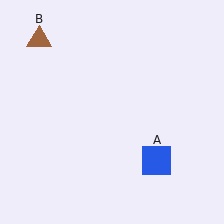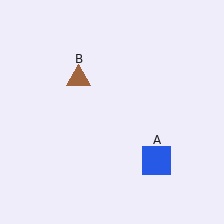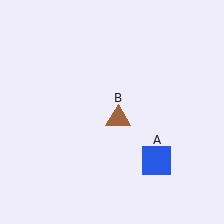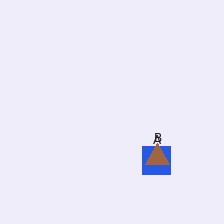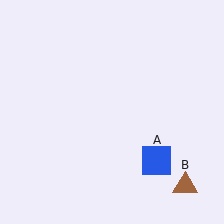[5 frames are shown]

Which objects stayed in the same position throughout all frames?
Blue square (object A) remained stationary.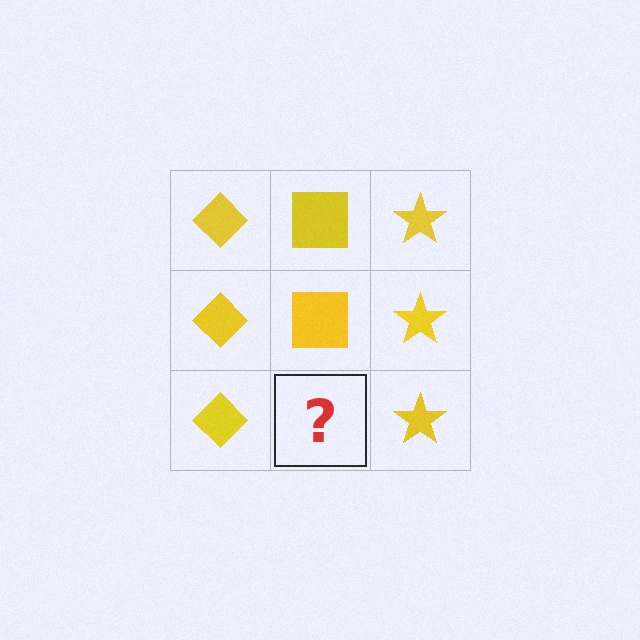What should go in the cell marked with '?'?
The missing cell should contain a yellow square.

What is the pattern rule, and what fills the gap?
The rule is that each column has a consistent shape. The gap should be filled with a yellow square.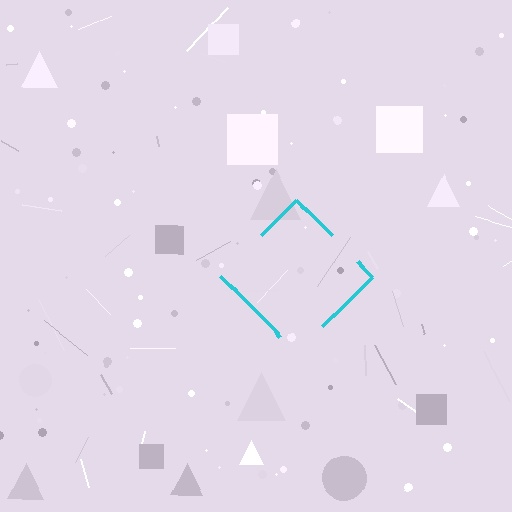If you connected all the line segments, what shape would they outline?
They would outline a diamond.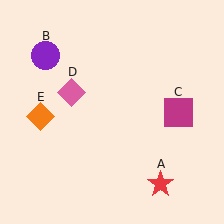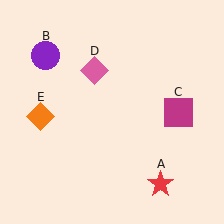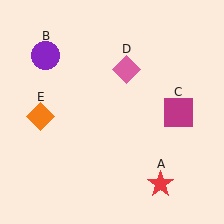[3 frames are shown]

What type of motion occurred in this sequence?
The pink diamond (object D) rotated clockwise around the center of the scene.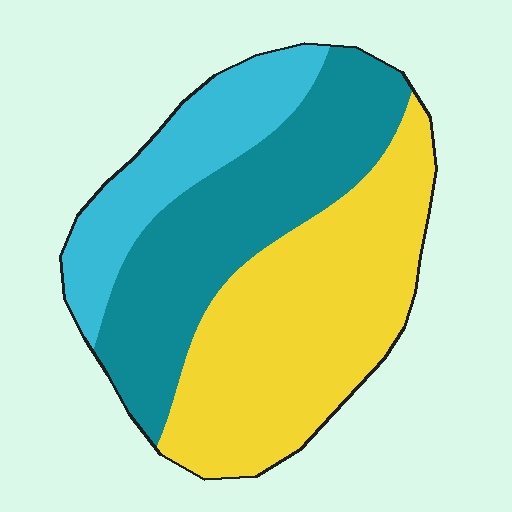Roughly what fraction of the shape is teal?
Teal takes up about three eighths (3/8) of the shape.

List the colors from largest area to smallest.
From largest to smallest: yellow, teal, cyan.